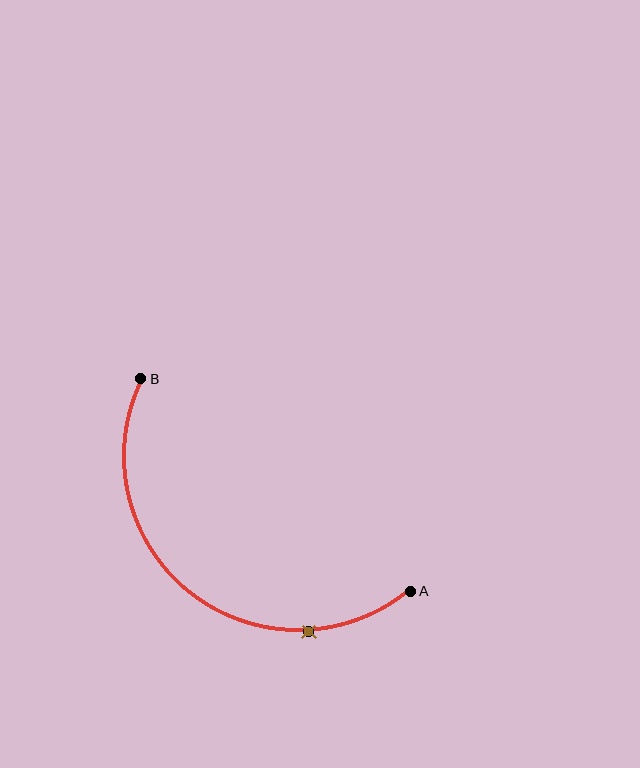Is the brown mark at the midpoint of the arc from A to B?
No. The brown mark lies on the arc but is closer to endpoint A. The arc midpoint would be at the point on the curve equidistant along the arc from both A and B.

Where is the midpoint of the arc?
The arc midpoint is the point on the curve farthest from the straight line joining A and B. It sits below and to the left of that line.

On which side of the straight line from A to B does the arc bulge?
The arc bulges below and to the left of the straight line connecting A and B.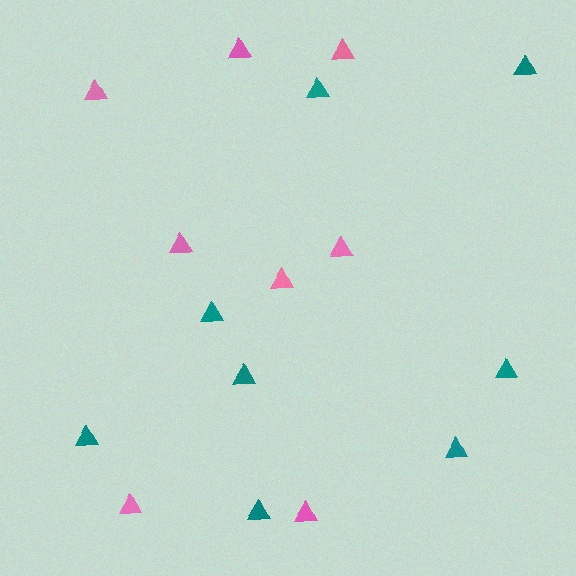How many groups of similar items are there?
There are 2 groups: one group of pink triangles (8) and one group of teal triangles (8).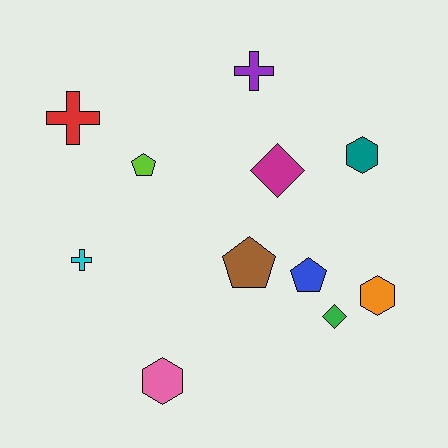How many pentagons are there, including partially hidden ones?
There are 3 pentagons.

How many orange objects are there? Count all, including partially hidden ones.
There is 1 orange object.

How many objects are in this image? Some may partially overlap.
There are 11 objects.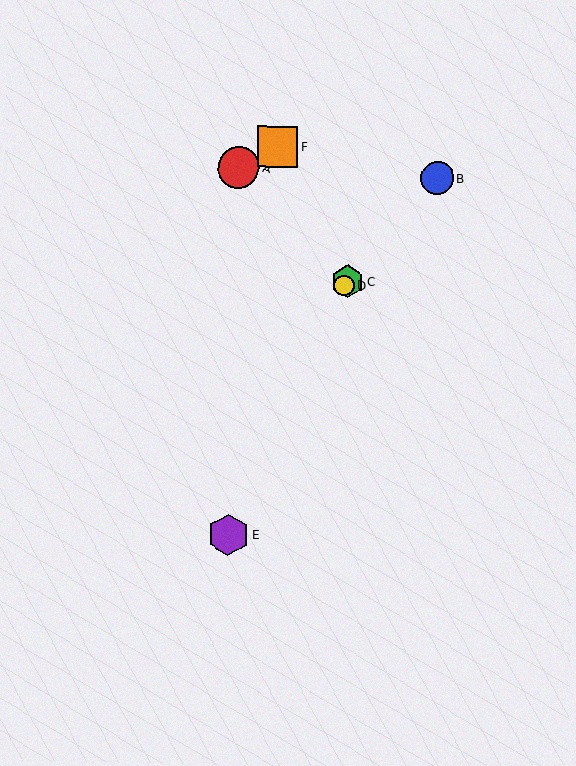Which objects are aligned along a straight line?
Objects B, C, D are aligned along a straight line.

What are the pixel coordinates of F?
Object F is at (277, 147).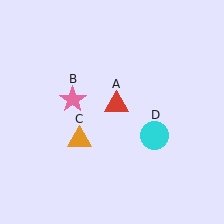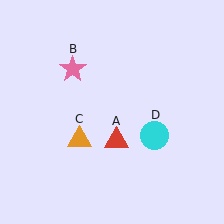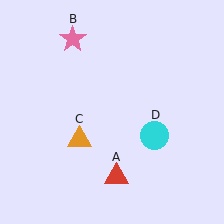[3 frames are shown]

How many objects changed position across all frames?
2 objects changed position: red triangle (object A), pink star (object B).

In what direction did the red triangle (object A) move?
The red triangle (object A) moved down.